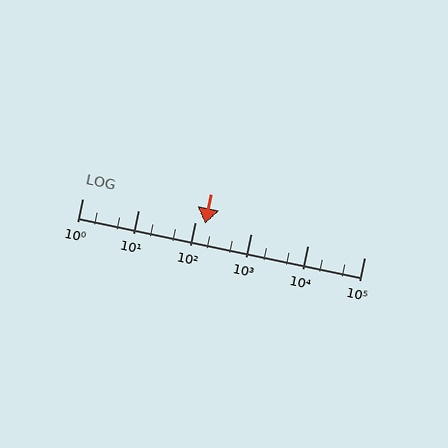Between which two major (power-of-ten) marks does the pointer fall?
The pointer is between 100 and 1000.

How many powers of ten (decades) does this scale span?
The scale spans 5 decades, from 1 to 100000.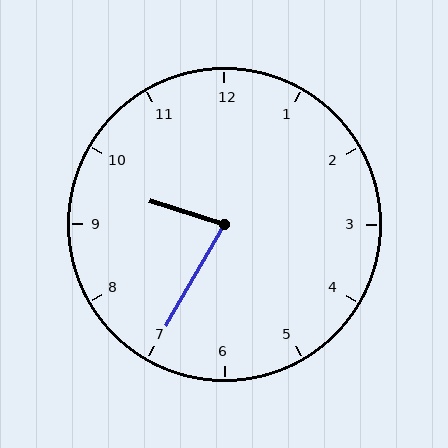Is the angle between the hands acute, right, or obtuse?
It is acute.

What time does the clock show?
9:35.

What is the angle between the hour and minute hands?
Approximately 78 degrees.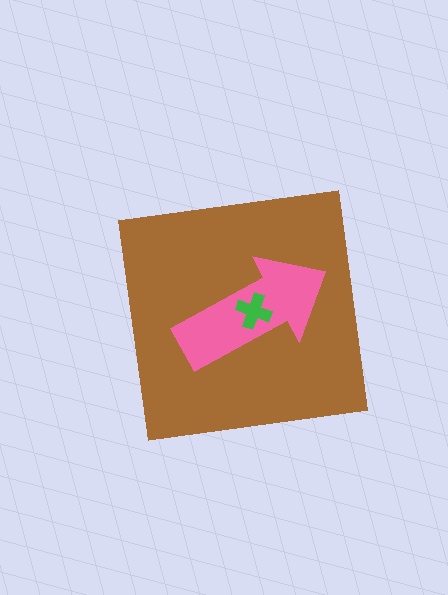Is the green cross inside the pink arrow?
Yes.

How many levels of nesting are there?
3.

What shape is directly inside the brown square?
The pink arrow.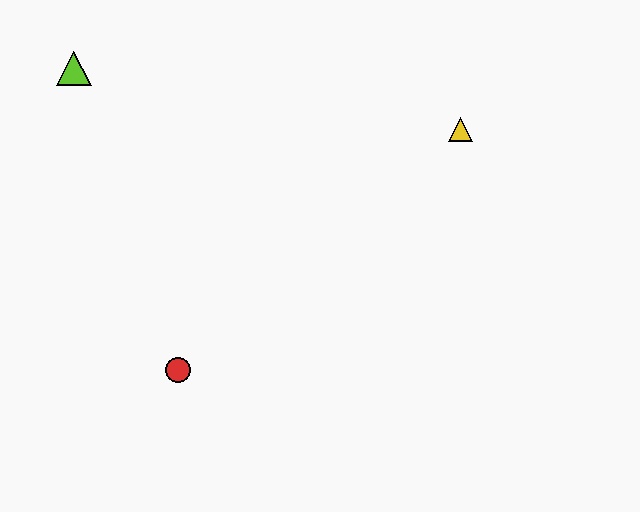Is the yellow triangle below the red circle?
No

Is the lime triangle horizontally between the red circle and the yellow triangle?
No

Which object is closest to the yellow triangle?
The red circle is closest to the yellow triangle.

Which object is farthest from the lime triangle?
The yellow triangle is farthest from the lime triangle.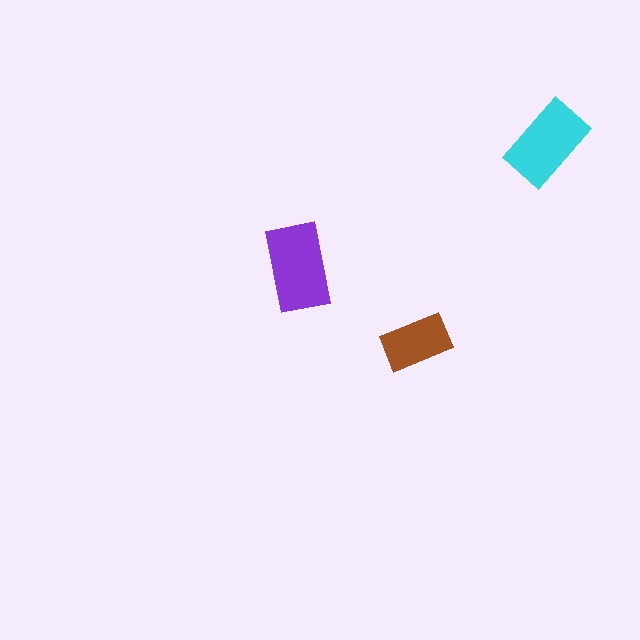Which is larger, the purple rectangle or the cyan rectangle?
The purple one.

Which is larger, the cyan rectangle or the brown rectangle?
The cyan one.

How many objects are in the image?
There are 3 objects in the image.